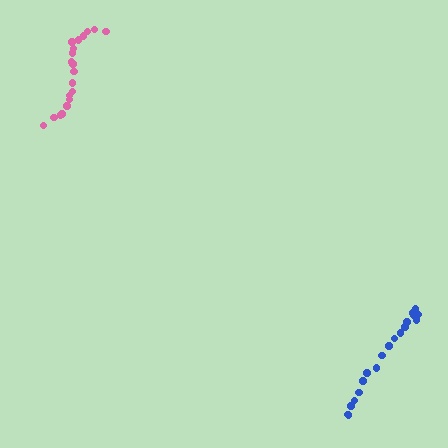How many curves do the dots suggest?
There are 2 distinct paths.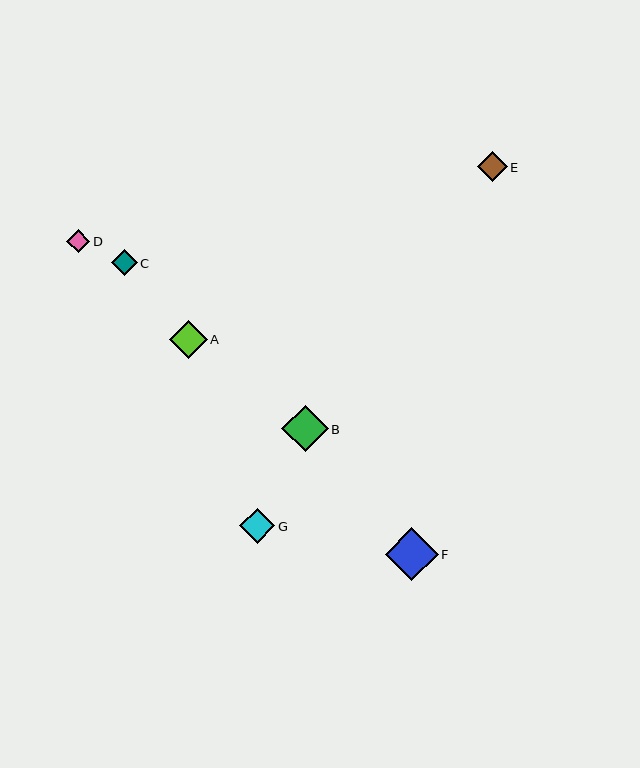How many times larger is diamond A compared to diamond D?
Diamond A is approximately 1.7 times the size of diamond D.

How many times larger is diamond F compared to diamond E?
Diamond F is approximately 1.8 times the size of diamond E.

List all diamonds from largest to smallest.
From largest to smallest: F, B, A, G, E, C, D.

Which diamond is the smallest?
Diamond D is the smallest with a size of approximately 23 pixels.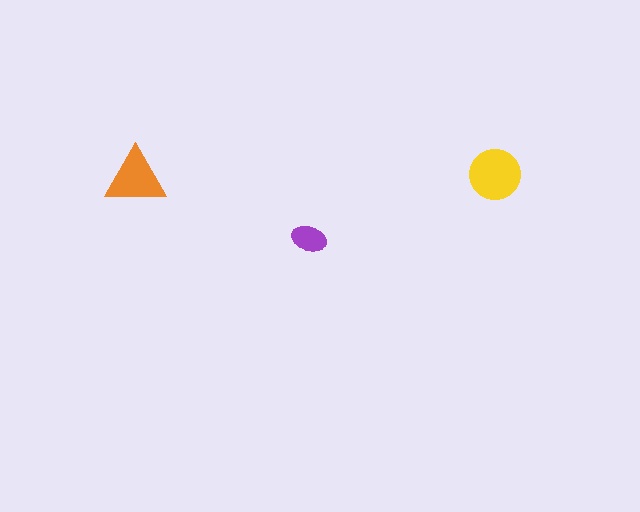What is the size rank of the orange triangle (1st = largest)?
2nd.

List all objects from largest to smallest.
The yellow circle, the orange triangle, the purple ellipse.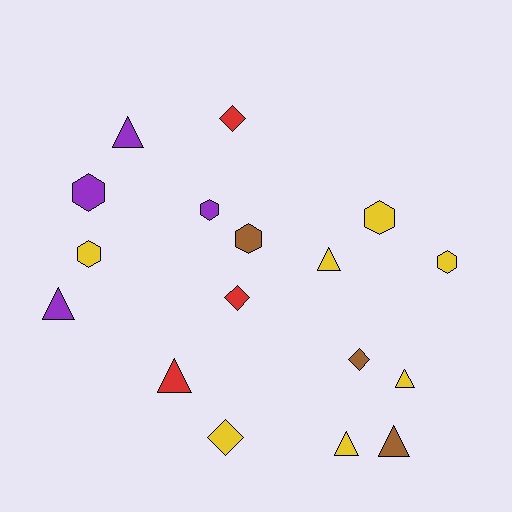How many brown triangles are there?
There is 1 brown triangle.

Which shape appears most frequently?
Triangle, with 7 objects.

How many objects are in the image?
There are 17 objects.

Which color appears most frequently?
Yellow, with 7 objects.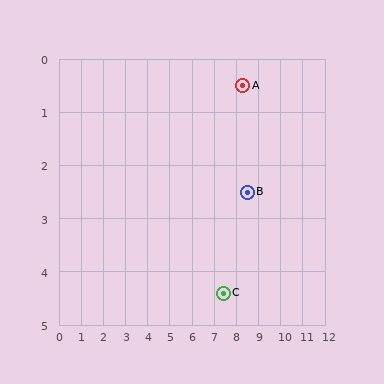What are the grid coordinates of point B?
Point B is at approximately (8.5, 2.5).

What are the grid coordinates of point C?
Point C is at approximately (7.4, 4.4).